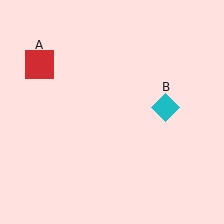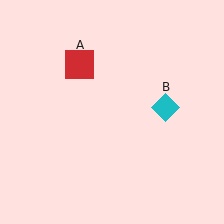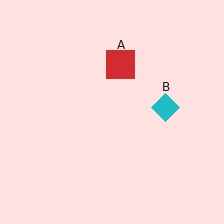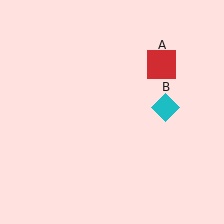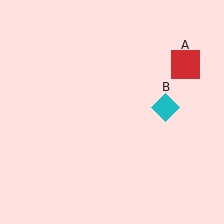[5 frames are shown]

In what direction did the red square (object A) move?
The red square (object A) moved right.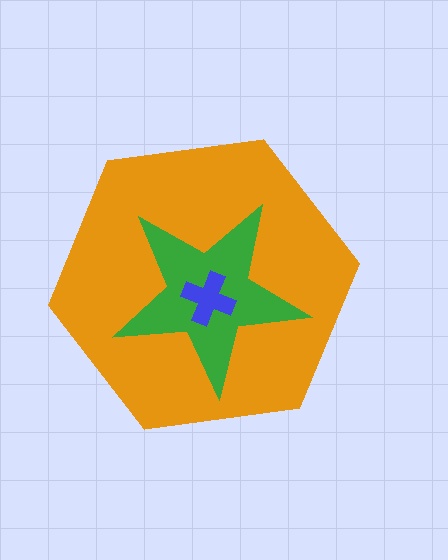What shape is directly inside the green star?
The blue cross.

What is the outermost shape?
The orange hexagon.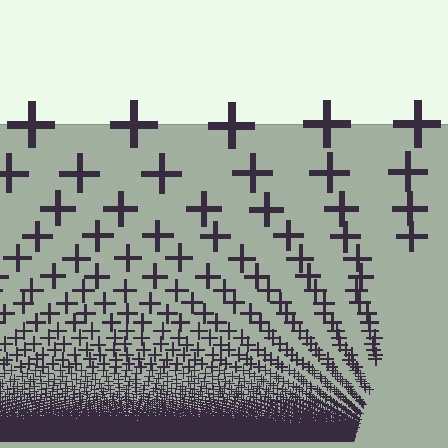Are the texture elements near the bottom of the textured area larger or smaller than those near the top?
Smaller. The gradient is inverted — elements near the bottom are smaller and denser.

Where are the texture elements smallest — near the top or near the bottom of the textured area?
Near the bottom.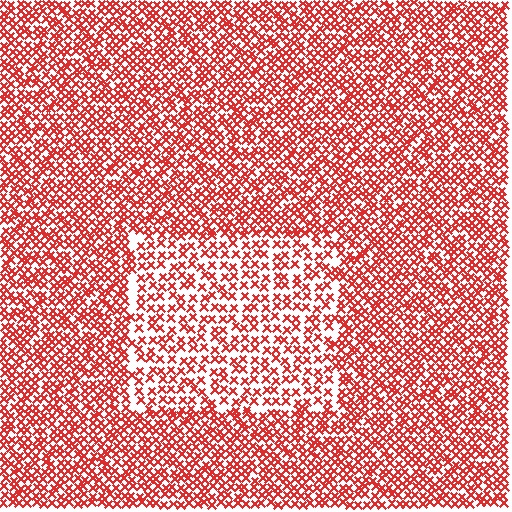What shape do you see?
I see a rectangle.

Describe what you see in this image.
The image contains small red elements arranged at two different densities. A rectangle-shaped region is visible where the elements are less densely packed than the surrounding area.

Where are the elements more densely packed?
The elements are more densely packed outside the rectangle boundary.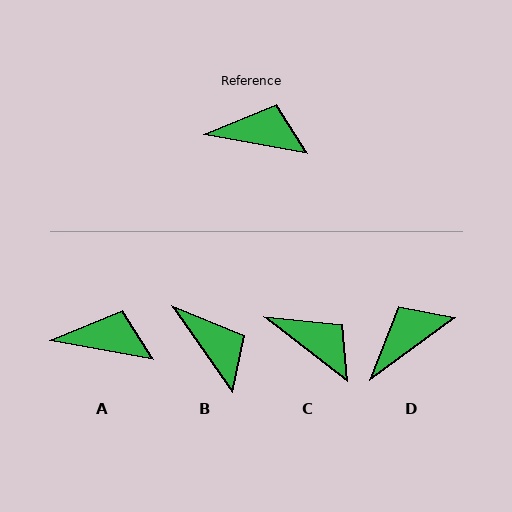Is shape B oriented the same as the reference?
No, it is off by about 44 degrees.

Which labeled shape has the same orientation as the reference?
A.